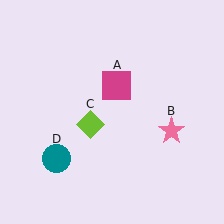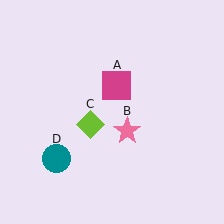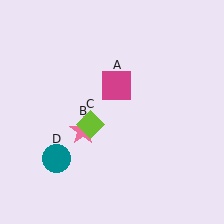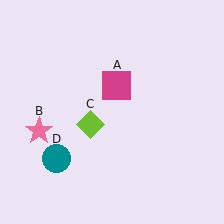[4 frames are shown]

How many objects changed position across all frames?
1 object changed position: pink star (object B).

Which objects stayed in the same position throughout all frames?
Magenta square (object A) and lime diamond (object C) and teal circle (object D) remained stationary.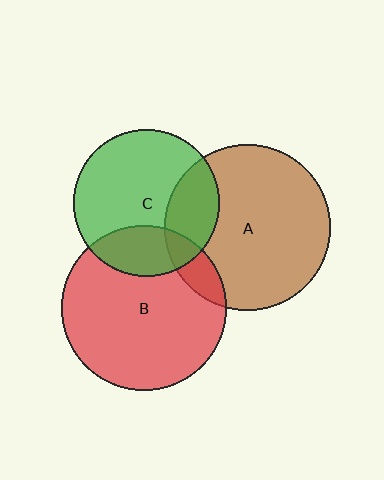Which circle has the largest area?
Circle A (brown).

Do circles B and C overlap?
Yes.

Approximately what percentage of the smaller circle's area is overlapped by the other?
Approximately 25%.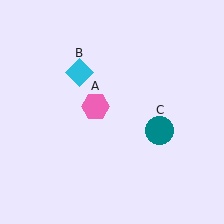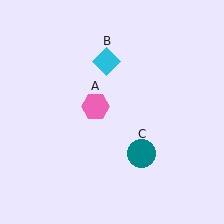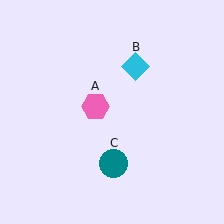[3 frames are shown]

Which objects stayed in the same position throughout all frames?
Pink hexagon (object A) remained stationary.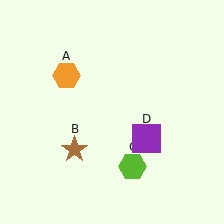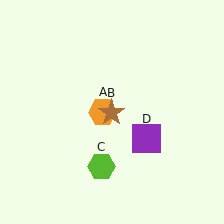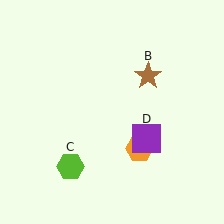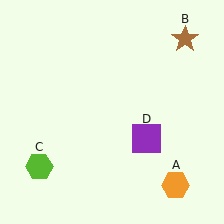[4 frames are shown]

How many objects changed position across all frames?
3 objects changed position: orange hexagon (object A), brown star (object B), lime hexagon (object C).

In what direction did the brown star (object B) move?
The brown star (object B) moved up and to the right.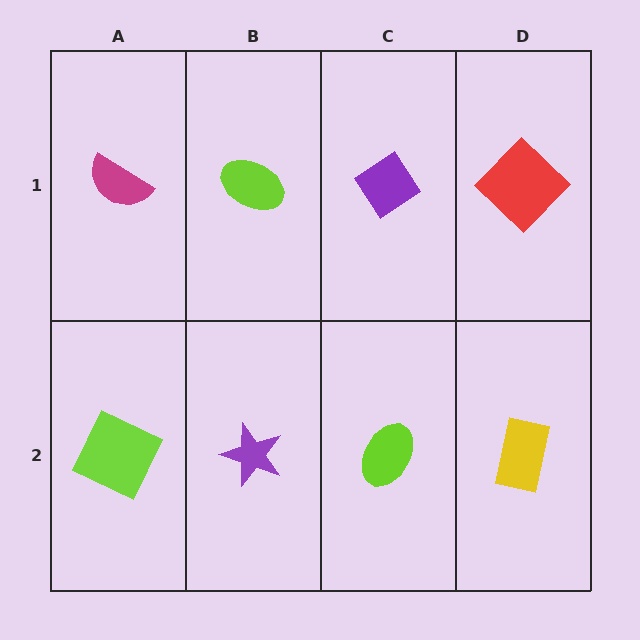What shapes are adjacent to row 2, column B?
A lime ellipse (row 1, column B), a lime square (row 2, column A), a lime ellipse (row 2, column C).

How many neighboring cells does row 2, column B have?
3.